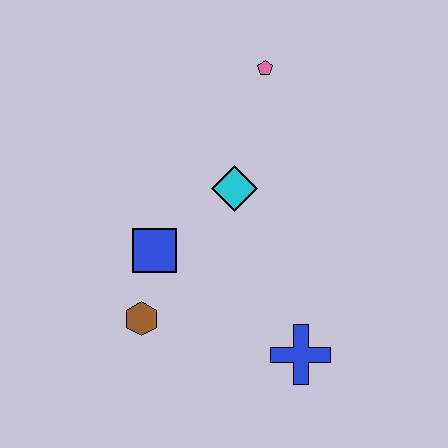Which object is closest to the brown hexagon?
The blue square is closest to the brown hexagon.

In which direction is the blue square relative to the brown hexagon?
The blue square is above the brown hexagon.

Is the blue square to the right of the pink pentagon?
No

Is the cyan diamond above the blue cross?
Yes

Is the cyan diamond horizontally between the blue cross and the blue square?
Yes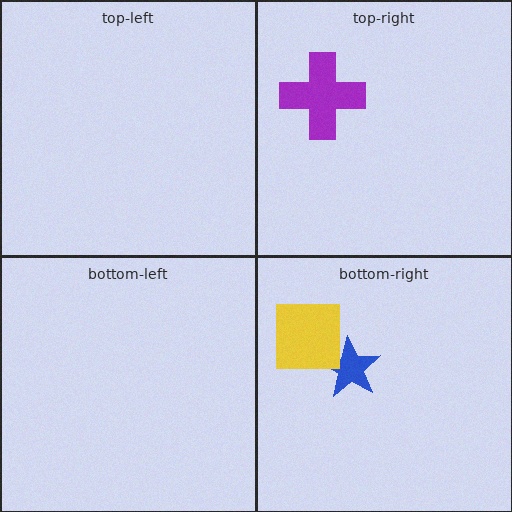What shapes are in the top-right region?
The purple cross.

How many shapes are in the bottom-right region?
2.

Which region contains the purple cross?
The top-right region.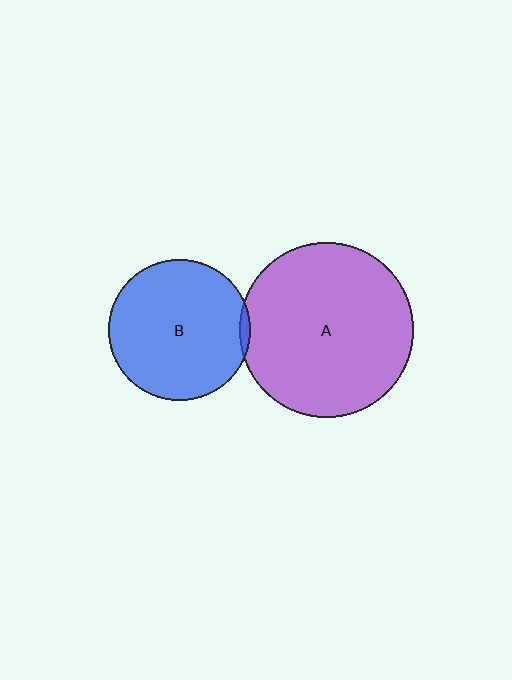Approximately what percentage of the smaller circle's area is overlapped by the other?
Approximately 5%.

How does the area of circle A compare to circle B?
Approximately 1.5 times.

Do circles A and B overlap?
Yes.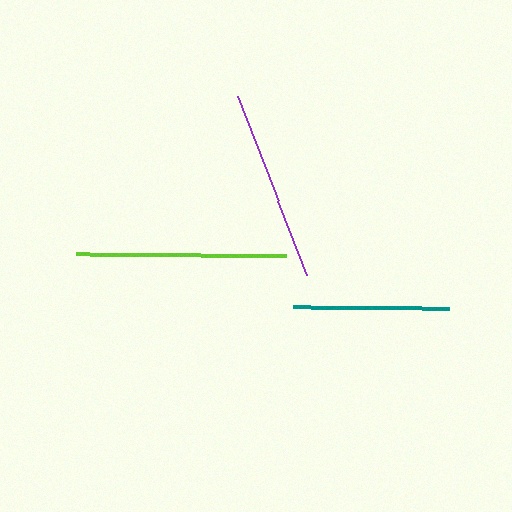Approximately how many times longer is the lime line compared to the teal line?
The lime line is approximately 1.3 times the length of the teal line.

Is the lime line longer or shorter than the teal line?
The lime line is longer than the teal line.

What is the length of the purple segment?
The purple segment is approximately 193 pixels long.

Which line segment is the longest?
The lime line is the longest at approximately 210 pixels.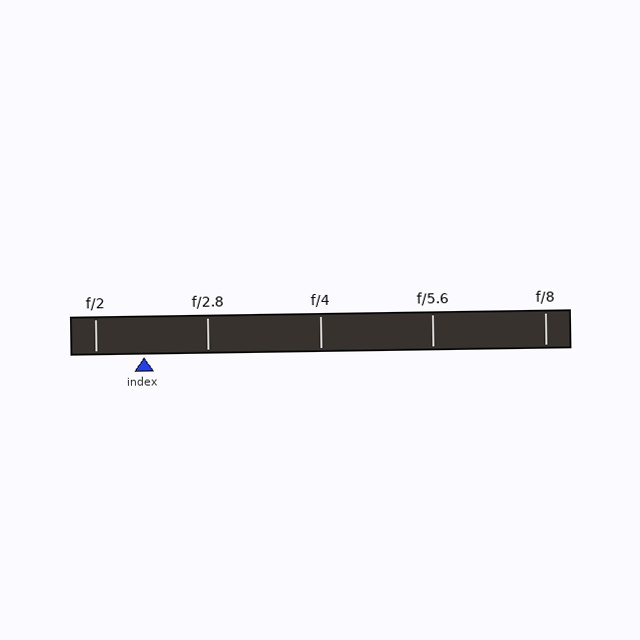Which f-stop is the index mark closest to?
The index mark is closest to f/2.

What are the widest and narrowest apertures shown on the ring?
The widest aperture shown is f/2 and the narrowest is f/8.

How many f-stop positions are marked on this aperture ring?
There are 5 f-stop positions marked.